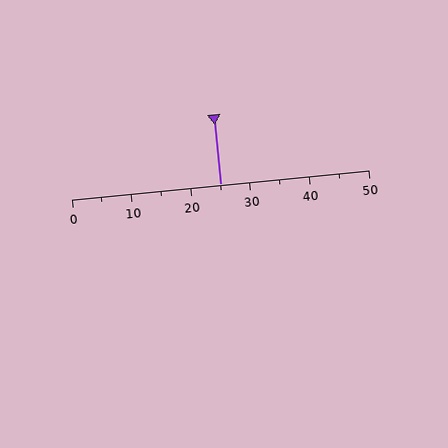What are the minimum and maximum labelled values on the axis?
The axis runs from 0 to 50.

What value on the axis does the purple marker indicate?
The marker indicates approximately 25.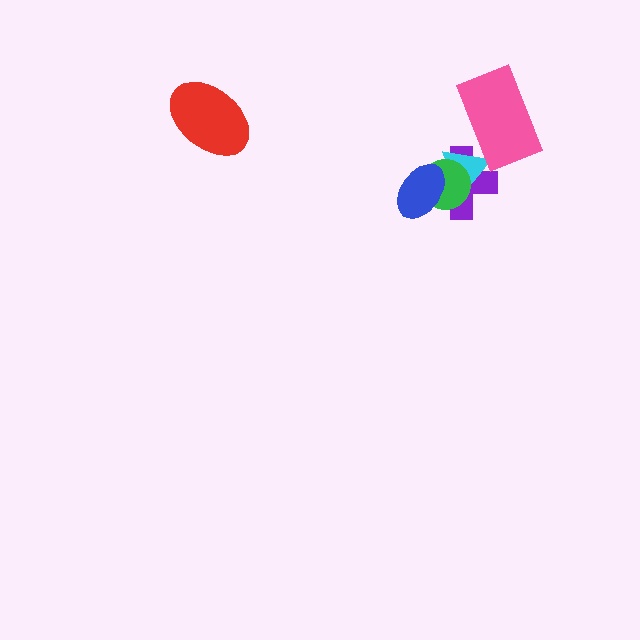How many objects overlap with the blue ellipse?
3 objects overlap with the blue ellipse.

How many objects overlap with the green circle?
3 objects overlap with the green circle.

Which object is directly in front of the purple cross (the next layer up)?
The cyan triangle is directly in front of the purple cross.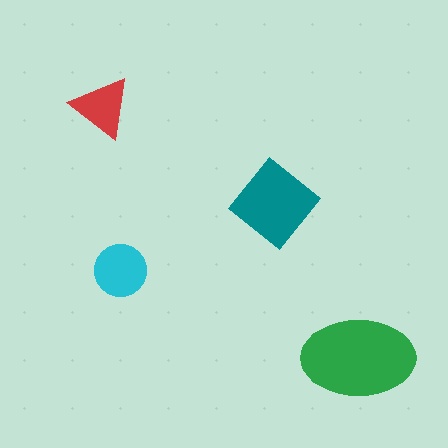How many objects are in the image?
There are 4 objects in the image.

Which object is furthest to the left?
The red triangle is leftmost.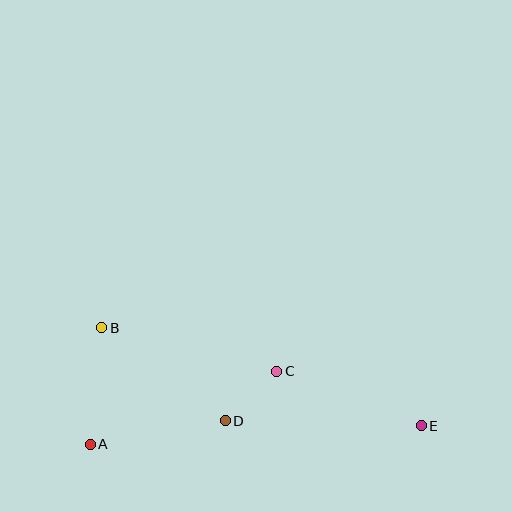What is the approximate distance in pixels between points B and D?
The distance between B and D is approximately 155 pixels.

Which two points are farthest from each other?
Points B and E are farthest from each other.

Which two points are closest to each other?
Points C and D are closest to each other.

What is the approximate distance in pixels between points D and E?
The distance between D and E is approximately 196 pixels.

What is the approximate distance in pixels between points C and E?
The distance between C and E is approximately 155 pixels.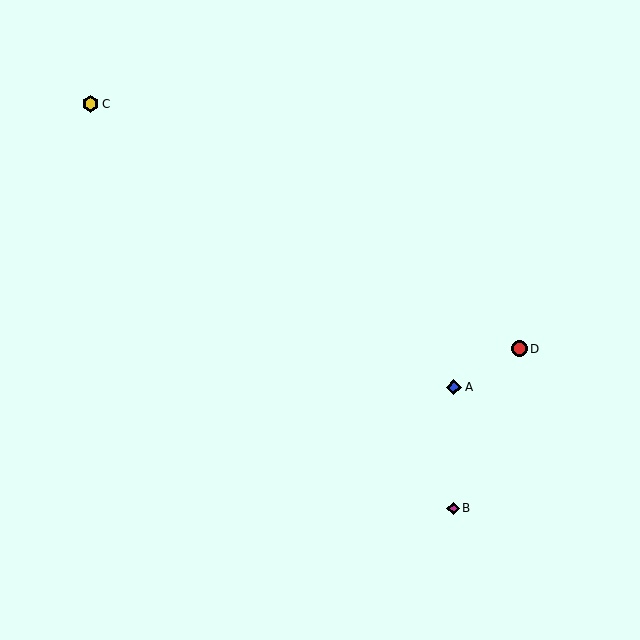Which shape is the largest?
The yellow hexagon (labeled C) is the largest.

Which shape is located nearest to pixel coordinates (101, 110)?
The yellow hexagon (labeled C) at (91, 104) is nearest to that location.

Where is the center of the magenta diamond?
The center of the magenta diamond is at (453, 508).